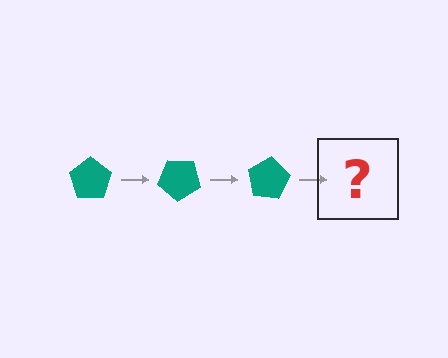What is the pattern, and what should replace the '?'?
The pattern is that the pentagon rotates 40 degrees each step. The '?' should be a teal pentagon rotated 120 degrees.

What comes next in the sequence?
The next element should be a teal pentagon rotated 120 degrees.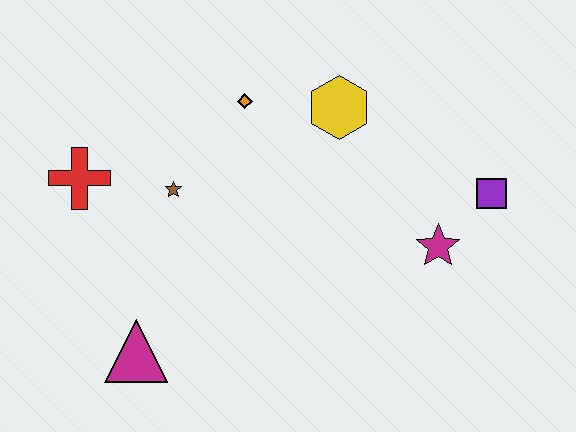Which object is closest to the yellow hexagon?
The orange diamond is closest to the yellow hexagon.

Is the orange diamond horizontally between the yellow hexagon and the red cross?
Yes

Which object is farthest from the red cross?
The purple square is farthest from the red cross.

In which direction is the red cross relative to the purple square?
The red cross is to the left of the purple square.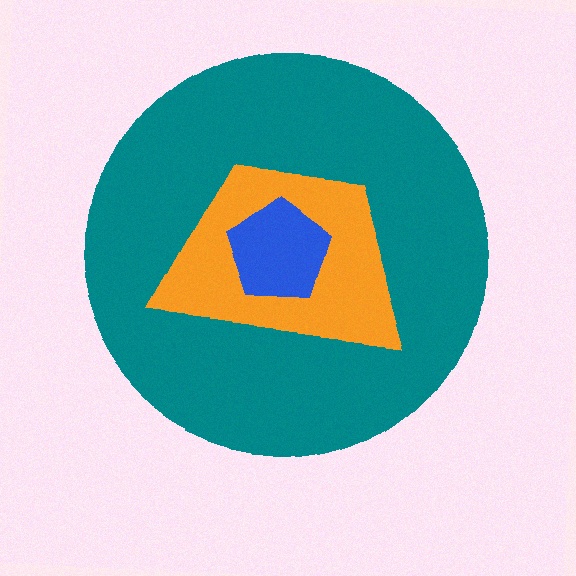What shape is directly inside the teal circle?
The orange trapezoid.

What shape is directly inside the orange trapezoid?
The blue pentagon.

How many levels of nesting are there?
3.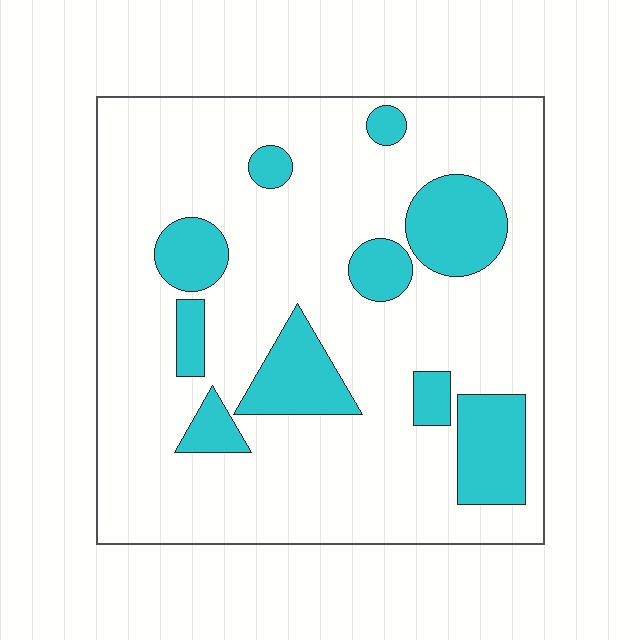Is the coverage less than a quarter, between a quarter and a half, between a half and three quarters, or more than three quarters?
Less than a quarter.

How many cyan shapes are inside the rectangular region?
10.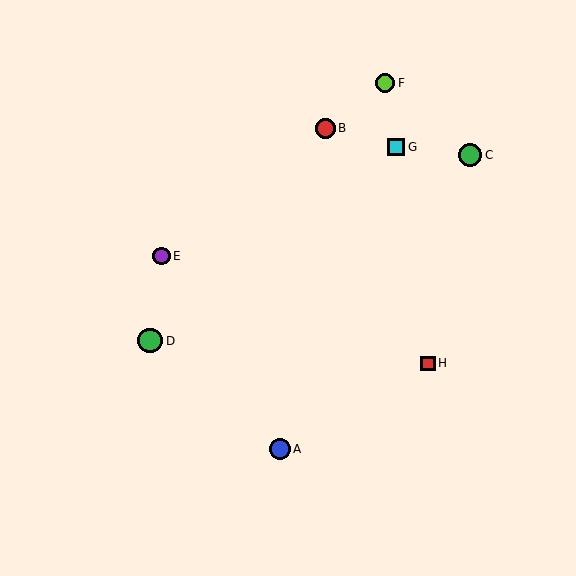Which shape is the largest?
The green circle (labeled D) is the largest.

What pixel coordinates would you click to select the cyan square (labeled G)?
Click at (396, 147) to select the cyan square G.